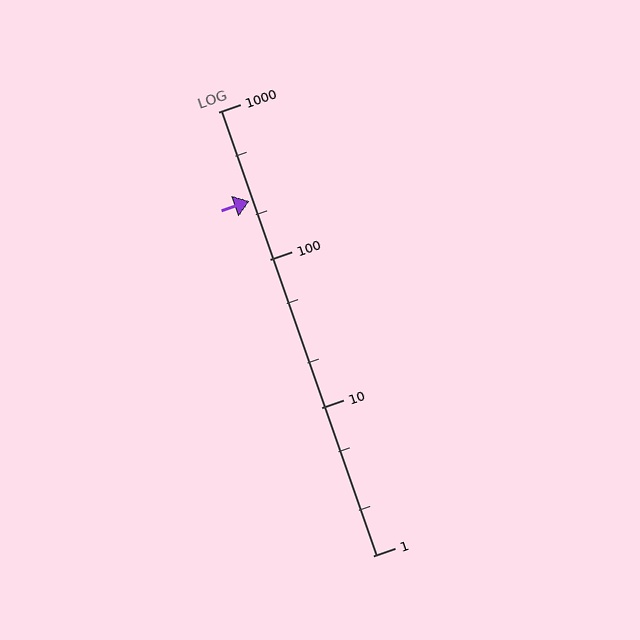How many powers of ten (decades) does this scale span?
The scale spans 3 decades, from 1 to 1000.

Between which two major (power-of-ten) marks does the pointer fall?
The pointer is between 100 and 1000.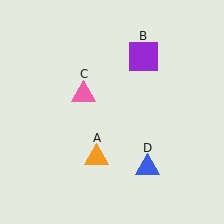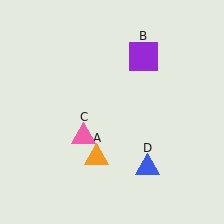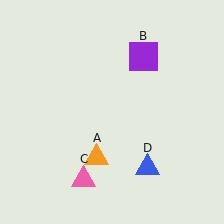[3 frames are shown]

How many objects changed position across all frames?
1 object changed position: pink triangle (object C).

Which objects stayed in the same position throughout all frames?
Orange triangle (object A) and purple square (object B) and blue triangle (object D) remained stationary.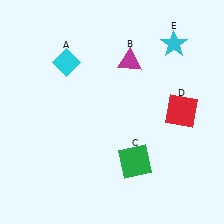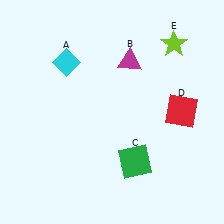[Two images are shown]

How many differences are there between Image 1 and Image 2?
There is 1 difference between the two images.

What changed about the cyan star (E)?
In Image 1, E is cyan. In Image 2, it changed to lime.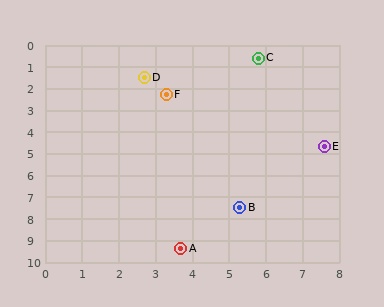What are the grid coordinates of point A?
Point A is at approximately (3.7, 9.4).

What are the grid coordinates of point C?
Point C is at approximately (5.8, 0.6).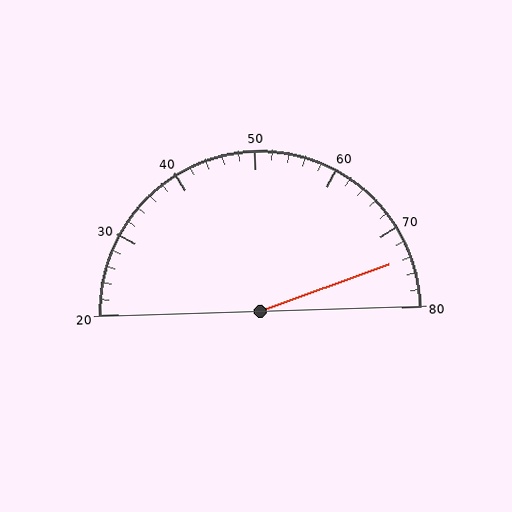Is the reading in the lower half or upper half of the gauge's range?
The reading is in the upper half of the range (20 to 80).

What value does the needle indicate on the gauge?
The needle indicates approximately 74.